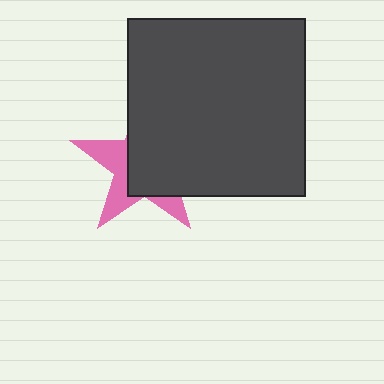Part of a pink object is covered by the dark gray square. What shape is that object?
It is a star.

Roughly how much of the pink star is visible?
A small part of it is visible (roughly 38%).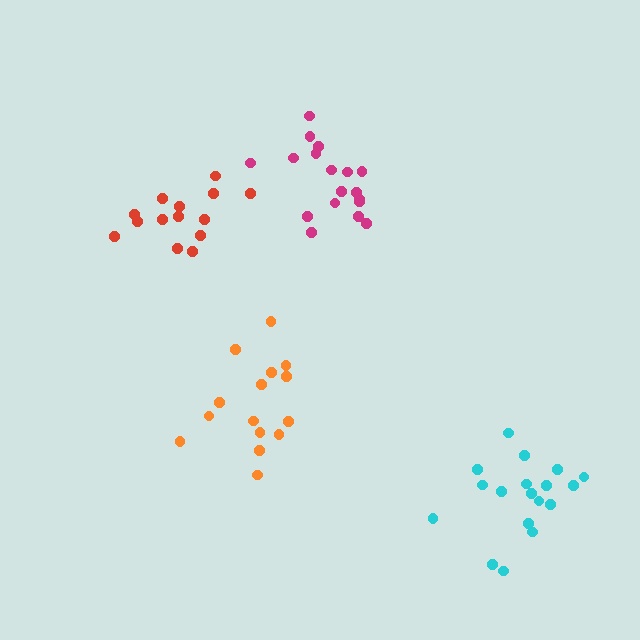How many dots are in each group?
Group 1: 14 dots, Group 2: 15 dots, Group 3: 18 dots, Group 4: 18 dots (65 total).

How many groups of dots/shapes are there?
There are 4 groups.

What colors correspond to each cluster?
The clusters are colored: red, orange, cyan, magenta.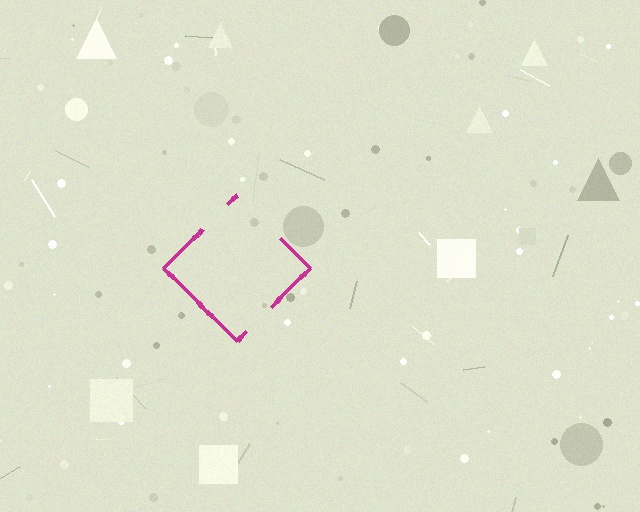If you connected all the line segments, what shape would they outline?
They would outline a diamond.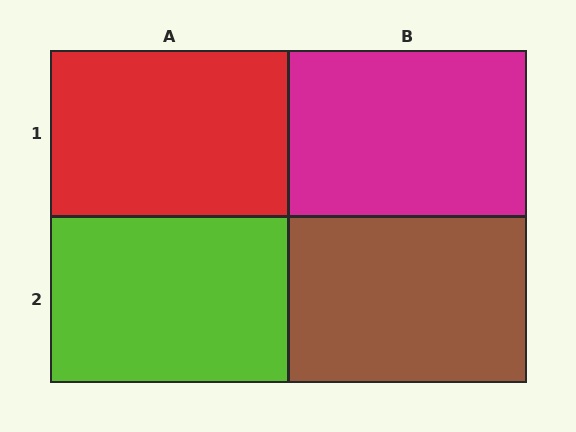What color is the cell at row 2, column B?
Brown.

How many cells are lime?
1 cell is lime.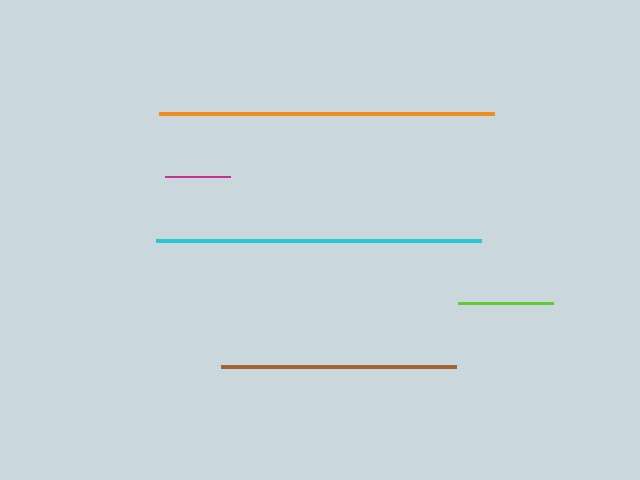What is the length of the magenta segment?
The magenta segment is approximately 65 pixels long.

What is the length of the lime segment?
The lime segment is approximately 94 pixels long.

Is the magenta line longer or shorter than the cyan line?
The cyan line is longer than the magenta line.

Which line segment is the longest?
The orange line is the longest at approximately 334 pixels.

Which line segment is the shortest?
The magenta line is the shortest at approximately 65 pixels.